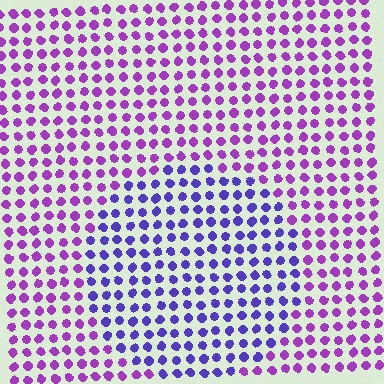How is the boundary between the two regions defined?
The boundary is defined purely by a slight shift in hue (about 37 degrees). Spacing, size, and orientation are identical on both sides.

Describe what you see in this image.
The image is filled with small purple elements in a uniform arrangement. A circle-shaped region is visible where the elements are tinted to a slightly different hue, forming a subtle color boundary.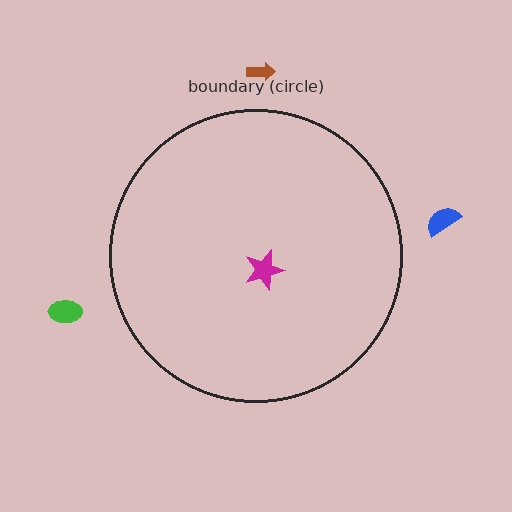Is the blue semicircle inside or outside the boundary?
Outside.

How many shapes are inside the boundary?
1 inside, 3 outside.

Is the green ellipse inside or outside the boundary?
Outside.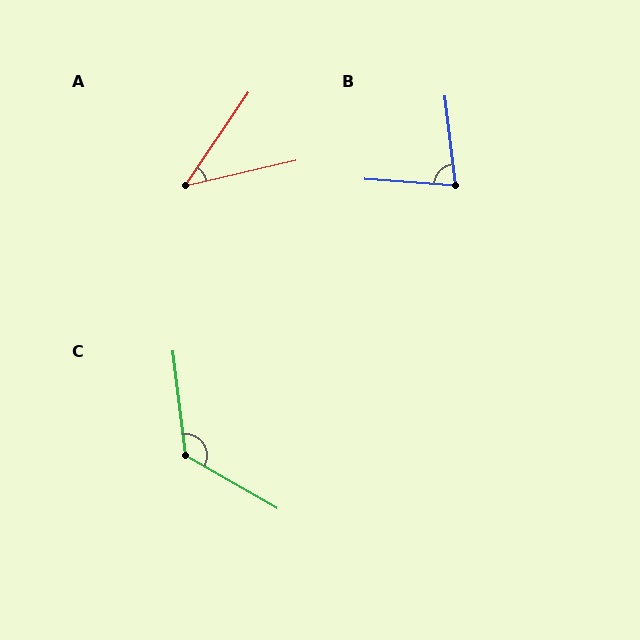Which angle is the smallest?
A, at approximately 43 degrees.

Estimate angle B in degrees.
Approximately 79 degrees.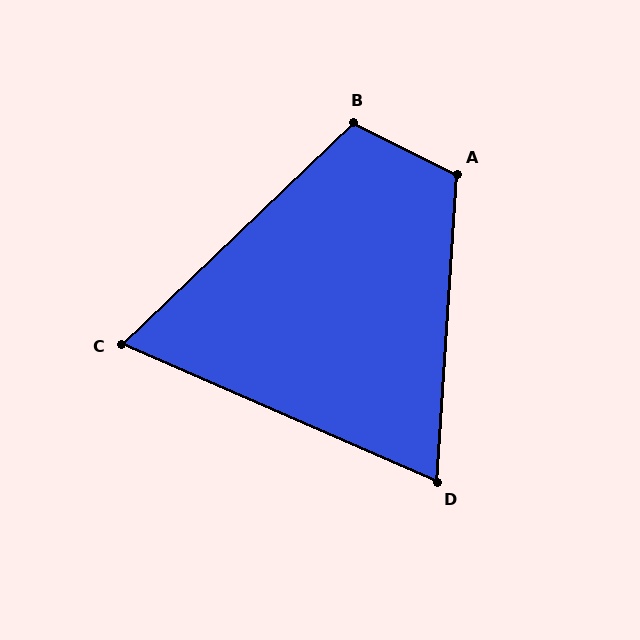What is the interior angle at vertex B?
Approximately 110 degrees (obtuse).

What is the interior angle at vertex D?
Approximately 70 degrees (acute).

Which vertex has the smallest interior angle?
C, at approximately 67 degrees.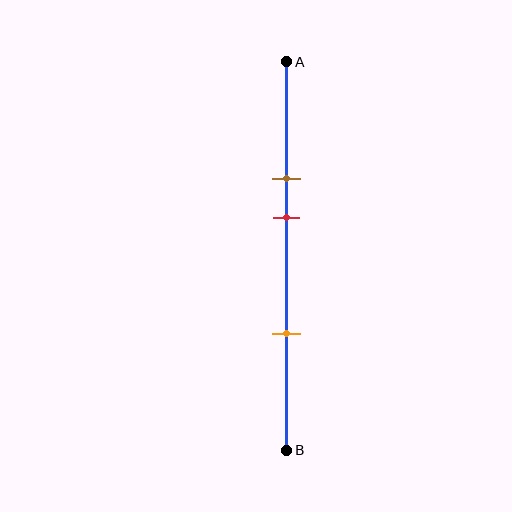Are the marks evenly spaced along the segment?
No, the marks are not evenly spaced.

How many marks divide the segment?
There are 3 marks dividing the segment.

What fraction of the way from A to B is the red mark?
The red mark is approximately 40% (0.4) of the way from A to B.